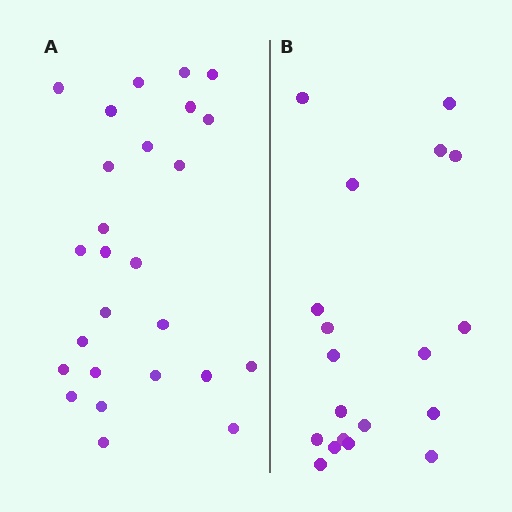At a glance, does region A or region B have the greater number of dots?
Region A (the left region) has more dots.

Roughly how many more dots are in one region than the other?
Region A has roughly 8 or so more dots than region B.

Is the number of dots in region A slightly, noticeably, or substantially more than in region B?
Region A has noticeably more, but not dramatically so. The ratio is roughly 1.4 to 1.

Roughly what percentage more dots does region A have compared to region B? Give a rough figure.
About 35% more.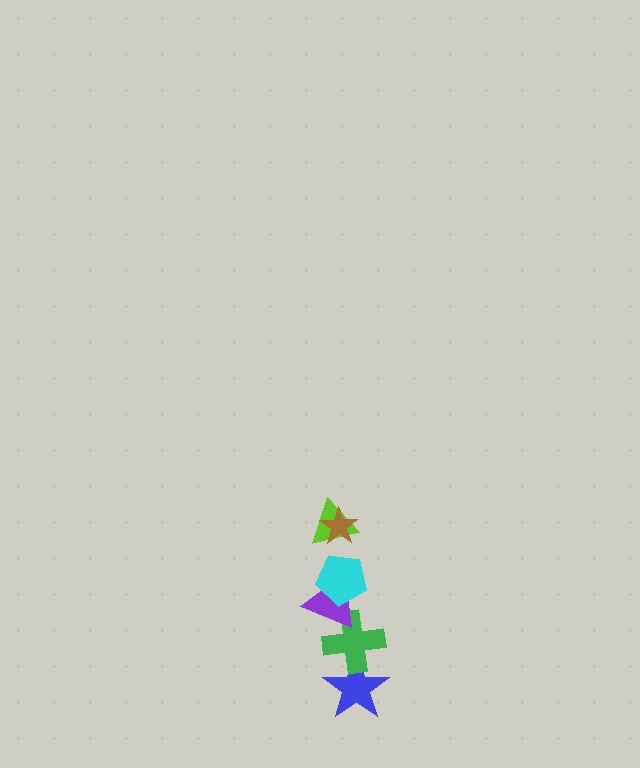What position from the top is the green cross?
The green cross is 5th from the top.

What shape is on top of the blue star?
The green cross is on top of the blue star.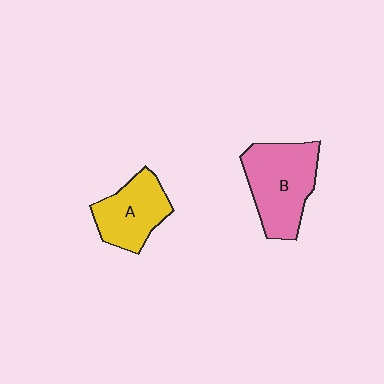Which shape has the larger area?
Shape B (pink).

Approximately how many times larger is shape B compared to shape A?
Approximately 1.4 times.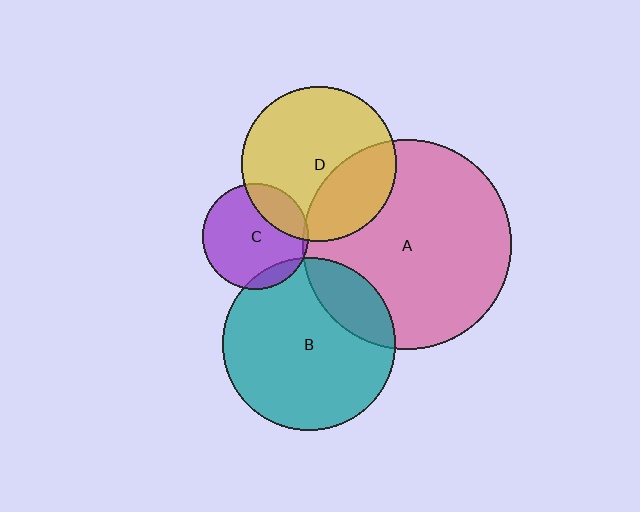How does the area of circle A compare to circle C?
Approximately 3.9 times.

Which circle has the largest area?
Circle A (pink).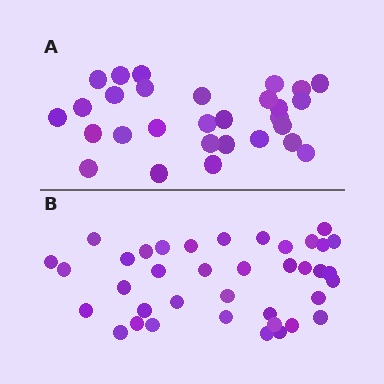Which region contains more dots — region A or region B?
Region B (the bottom region) has more dots.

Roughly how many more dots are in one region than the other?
Region B has roughly 8 or so more dots than region A.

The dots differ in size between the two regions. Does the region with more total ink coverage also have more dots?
No. Region A has more total ink coverage because its dots are larger, but region B actually contains more individual dots. Total area can be misleading — the number of items is what matters here.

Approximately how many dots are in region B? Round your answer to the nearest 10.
About 40 dots. (The exact count is 38, which rounds to 40.)